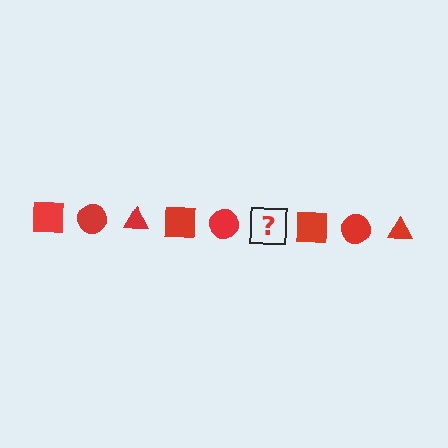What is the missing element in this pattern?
The missing element is a red triangle.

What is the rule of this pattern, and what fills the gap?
The rule is that the pattern cycles through square, circle, triangle shapes in red. The gap should be filled with a red triangle.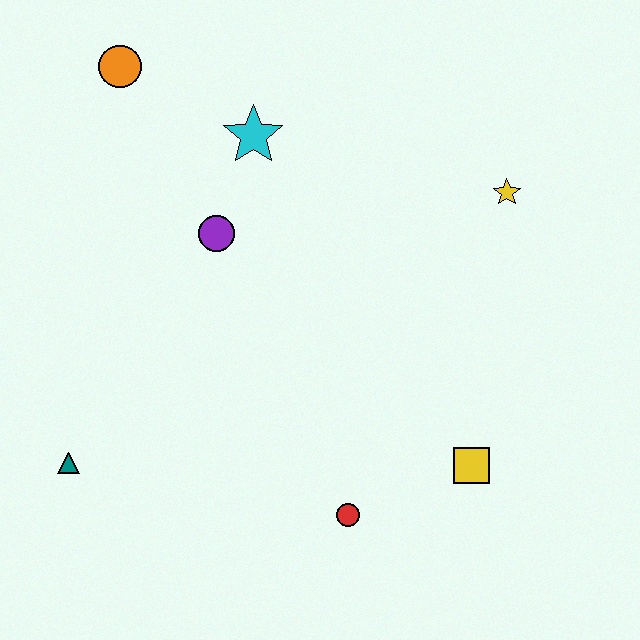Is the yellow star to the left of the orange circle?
No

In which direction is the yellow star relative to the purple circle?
The yellow star is to the right of the purple circle.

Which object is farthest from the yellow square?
The orange circle is farthest from the yellow square.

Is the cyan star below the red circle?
No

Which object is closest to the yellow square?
The red circle is closest to the yellow square.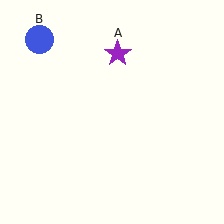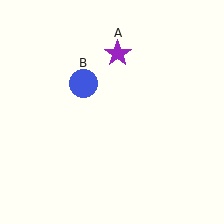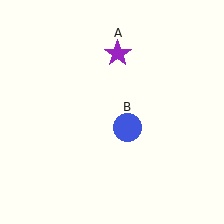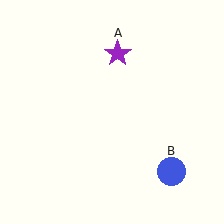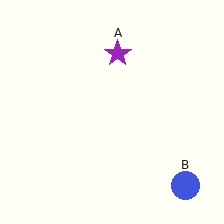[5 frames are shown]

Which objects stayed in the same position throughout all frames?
Purple star (object A) remained stationary.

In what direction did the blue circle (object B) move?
The blue circle (object B) moved down and to the right.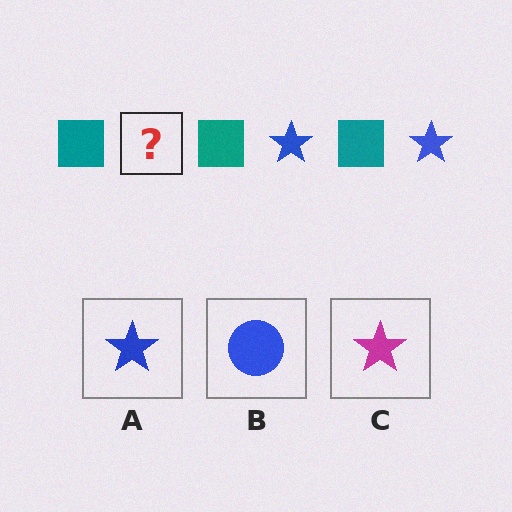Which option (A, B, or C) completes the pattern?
A.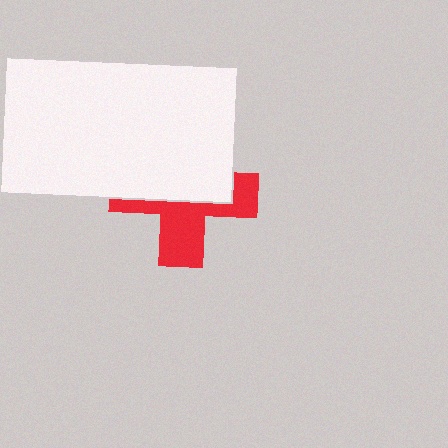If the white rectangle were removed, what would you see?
You would see the complete red cross.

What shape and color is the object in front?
The object in front is a white rectangle.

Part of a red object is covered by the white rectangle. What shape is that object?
It is a cross.